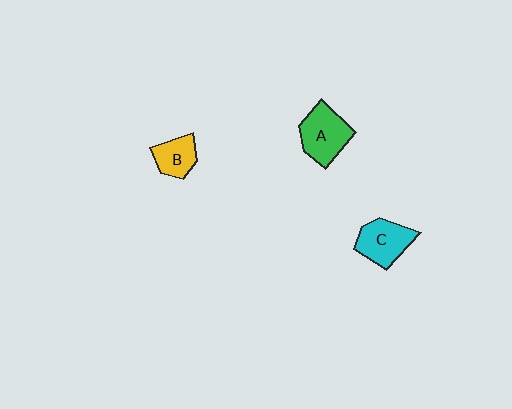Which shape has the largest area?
Shape A (green).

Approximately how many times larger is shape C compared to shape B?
Approximately 1.4 times.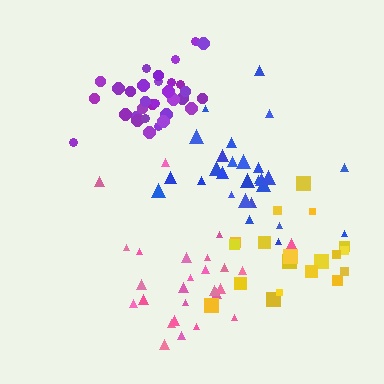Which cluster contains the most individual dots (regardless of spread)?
Purple (32).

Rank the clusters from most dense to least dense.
purple, blue, pink, yellow.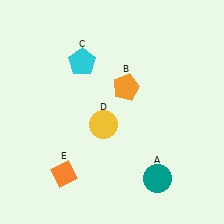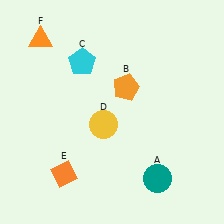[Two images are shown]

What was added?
An orange triangle (F) was added in Image 2.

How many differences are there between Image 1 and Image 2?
There is 1 difference between the two images.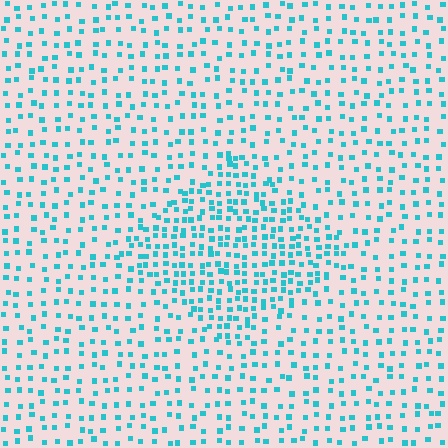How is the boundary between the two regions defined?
The boundary is defined by a change in element density (approximately 1.9x ratio). All elements are the same color, size, and shape.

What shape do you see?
I see a diamond.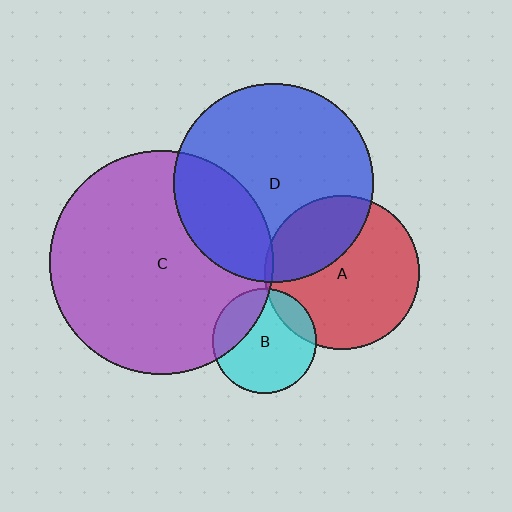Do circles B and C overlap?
Yes.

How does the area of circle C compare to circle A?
Approximately 2.1 times.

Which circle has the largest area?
Circle C (purple).